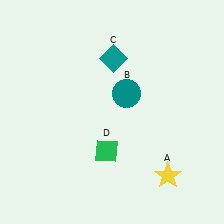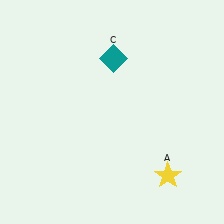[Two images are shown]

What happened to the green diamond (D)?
The green diamond (D) was removed in Image 2. It was in the bottom-left area of Image 1.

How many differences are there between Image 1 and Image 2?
There are 2 differences between the two images.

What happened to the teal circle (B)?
The teal circle (B) was removed in Image 2. It was in the top-right area of Image 1.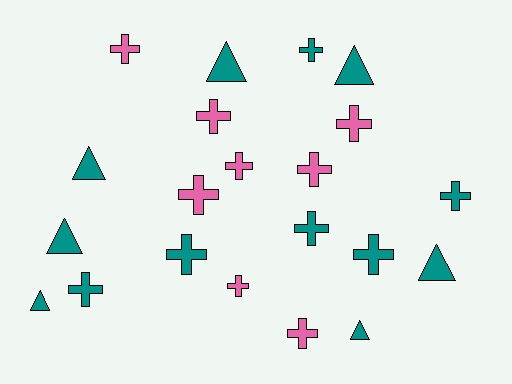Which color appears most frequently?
Teal, with 13 objects.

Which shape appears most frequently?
Cross, with 14 objects.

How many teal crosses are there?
There are 6 teal crosses.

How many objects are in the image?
There are 21 objects.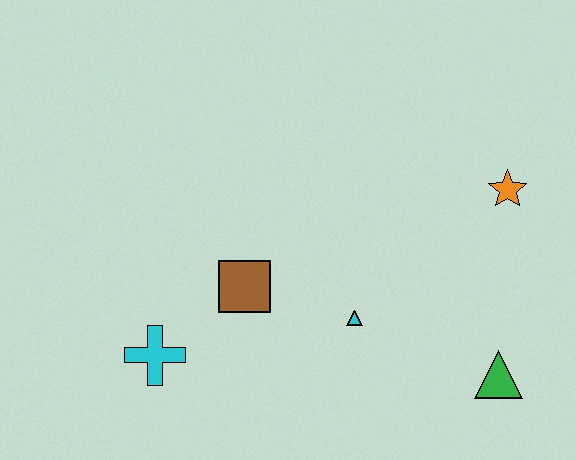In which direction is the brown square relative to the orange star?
The brown square is to the left of the orange star.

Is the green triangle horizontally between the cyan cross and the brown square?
No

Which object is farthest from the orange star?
The cyan cross is farthest from the orange star.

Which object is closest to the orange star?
The green triangle is closest to the orange star.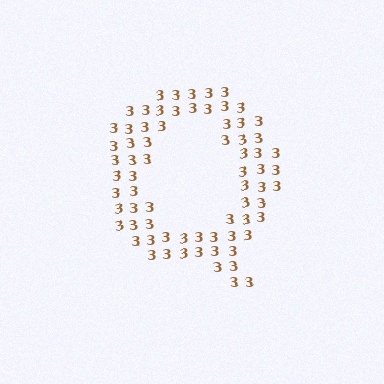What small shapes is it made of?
It is made of small digit 3's.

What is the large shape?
The large shape is the letter Q.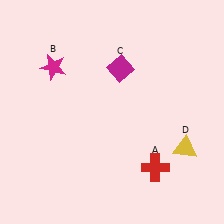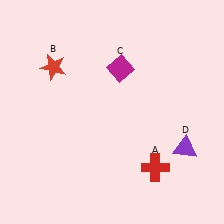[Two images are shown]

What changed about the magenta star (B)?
In Image 1, B is magenta. In Image 2, it changed to red.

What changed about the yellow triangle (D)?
In Image 1, D is yellow. In Image 2, it changed to purple.